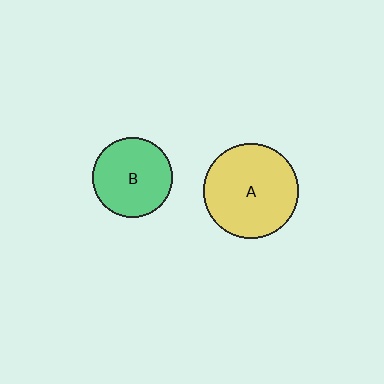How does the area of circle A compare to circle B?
Approximately 1.4 times.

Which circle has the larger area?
Circle A (yellow).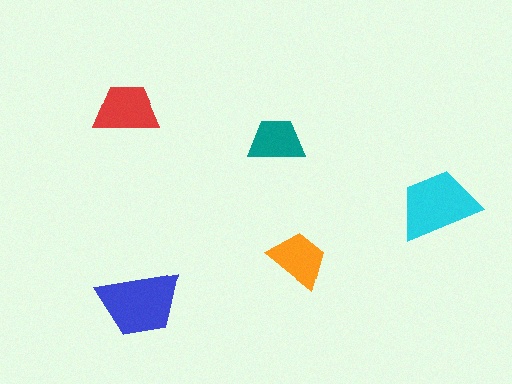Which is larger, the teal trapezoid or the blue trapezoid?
The blue one.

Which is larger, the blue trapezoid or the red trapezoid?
The blue one.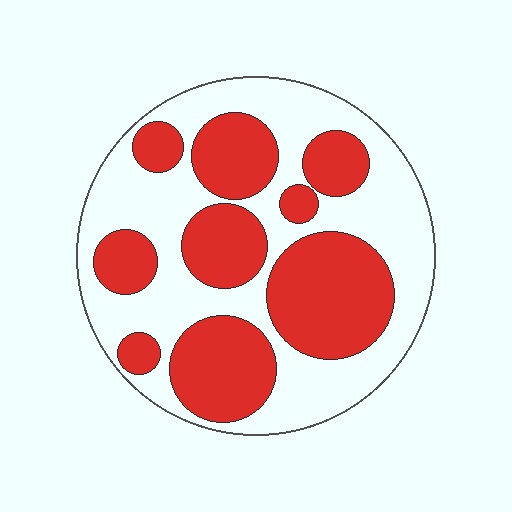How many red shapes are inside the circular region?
9.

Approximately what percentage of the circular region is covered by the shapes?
Approximately 45%.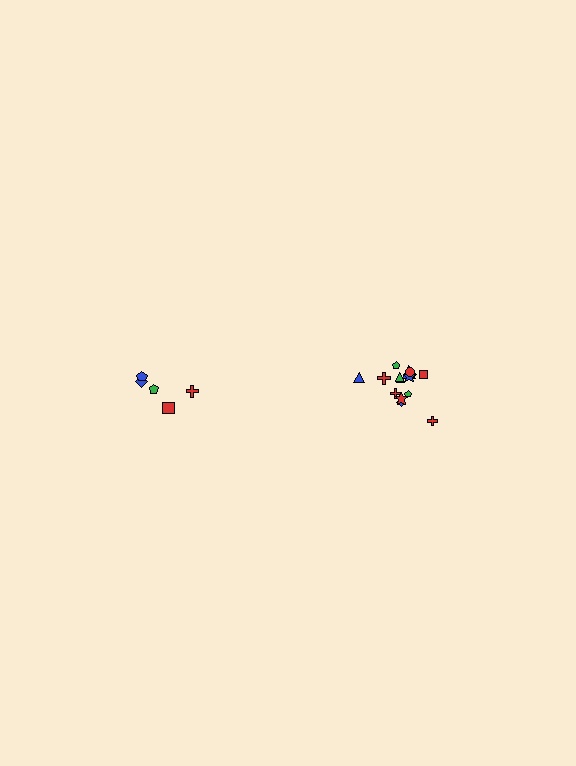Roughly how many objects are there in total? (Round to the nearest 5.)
Roughly 20 objects in total.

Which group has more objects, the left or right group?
The right group.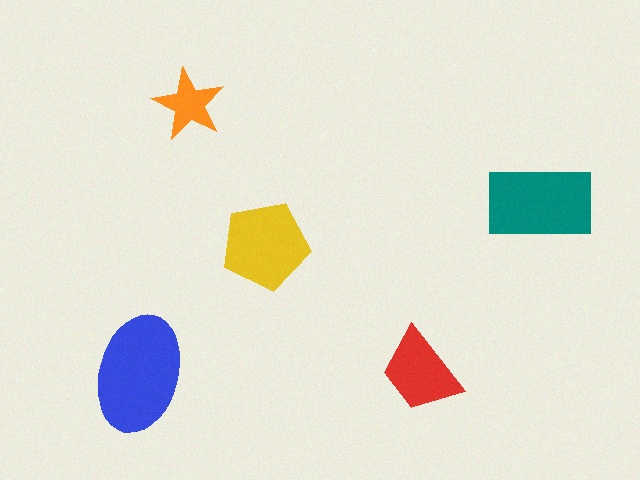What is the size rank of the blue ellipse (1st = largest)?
1st.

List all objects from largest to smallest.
The blue ellipse, the teal rectangle, the yellow pentagon, the red trapezoid, the orange star.